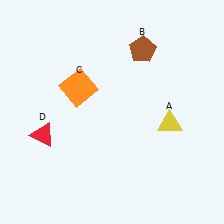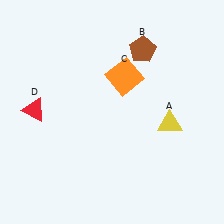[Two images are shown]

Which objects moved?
The objects that moved are: the orange square (C), the red triangle (D).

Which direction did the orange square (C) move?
The orange square (C) moved right.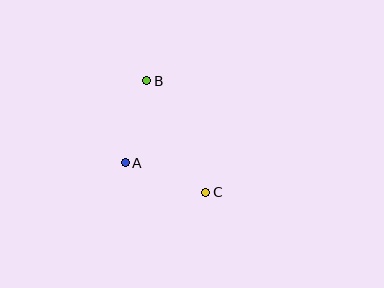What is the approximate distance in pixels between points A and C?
The distance between A and C is approximately 86 pixels.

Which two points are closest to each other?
Points A and B are closest to each other.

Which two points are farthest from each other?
Points B and C are farthest from each other.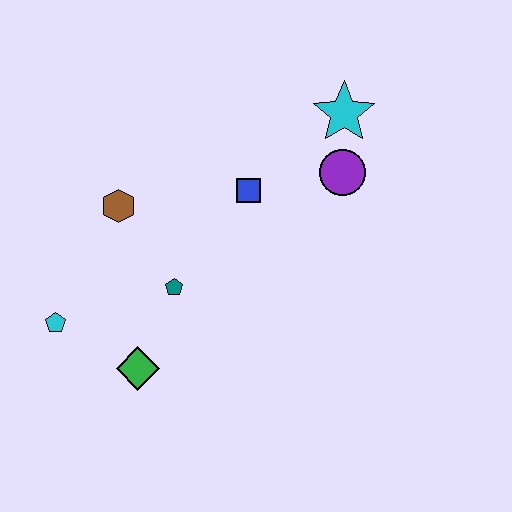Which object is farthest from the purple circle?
The cyan pentagon is farthest from the purple circle.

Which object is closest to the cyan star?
The purple circle is closest to the cyan star.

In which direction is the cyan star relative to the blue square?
The cyan star is to the right of the blue square.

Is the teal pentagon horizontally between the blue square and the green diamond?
Yes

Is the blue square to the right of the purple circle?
No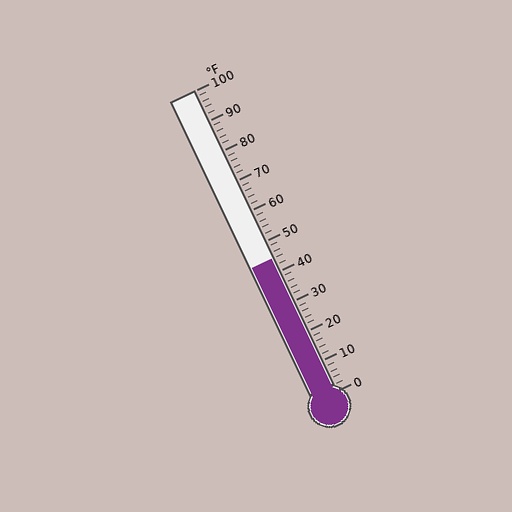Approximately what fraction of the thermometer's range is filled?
The thermometer is filled to approximately 45% of its range.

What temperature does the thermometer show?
The thermometer shows approximately 44°F.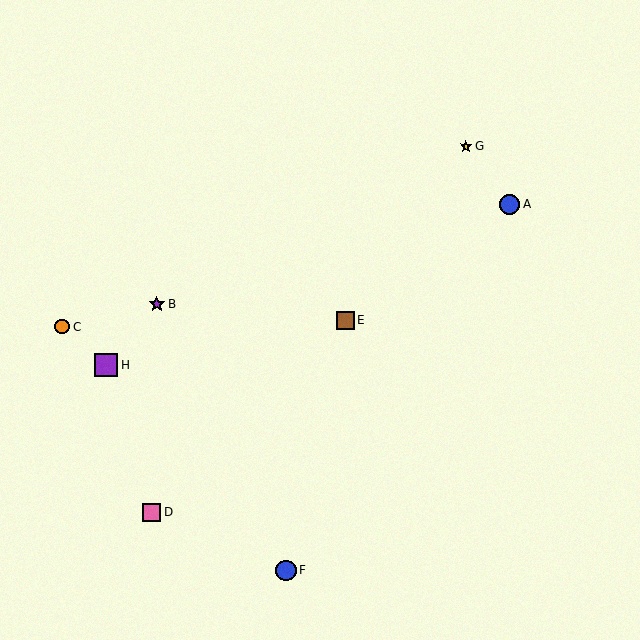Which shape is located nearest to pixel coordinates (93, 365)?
The purple square (labeled H) at (106, 365) is nearest to that location.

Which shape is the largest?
The purple square (labeled H) is the largest.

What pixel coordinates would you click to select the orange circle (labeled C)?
Click at (62, 327) to select the orange circle C.